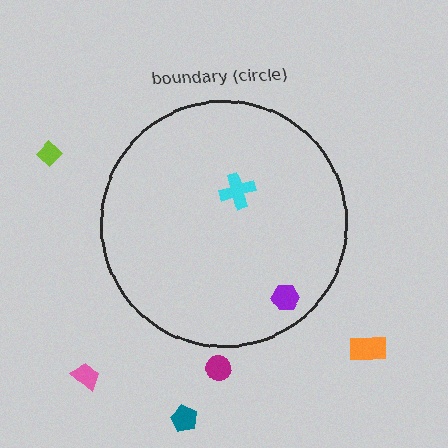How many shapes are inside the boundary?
2 inside, 5 outside.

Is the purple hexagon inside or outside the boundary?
Inside.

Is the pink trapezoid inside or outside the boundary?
Outside.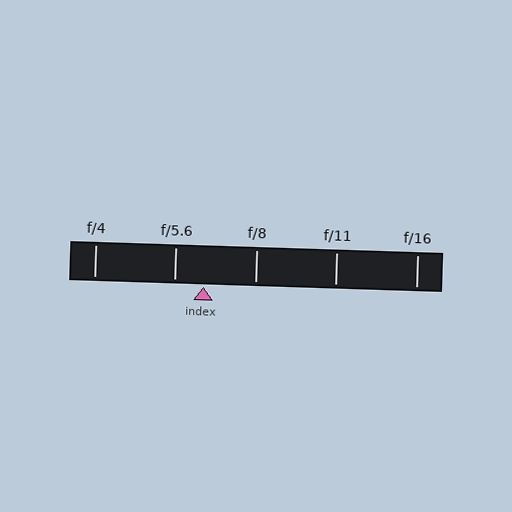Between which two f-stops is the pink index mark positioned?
The index mark is between f/5.6 and f/8.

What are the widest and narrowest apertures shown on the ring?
The widest aperture shown is f/4 and the narrowest is f/16.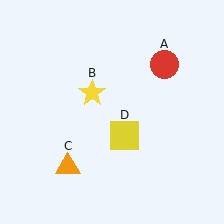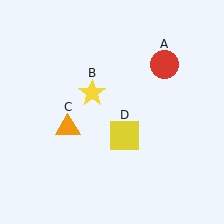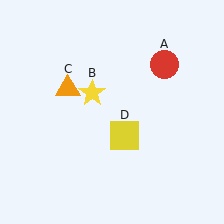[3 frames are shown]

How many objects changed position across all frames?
1 object changed position: orange triangle (object C).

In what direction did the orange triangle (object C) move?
The orange triangle (object C) moved up.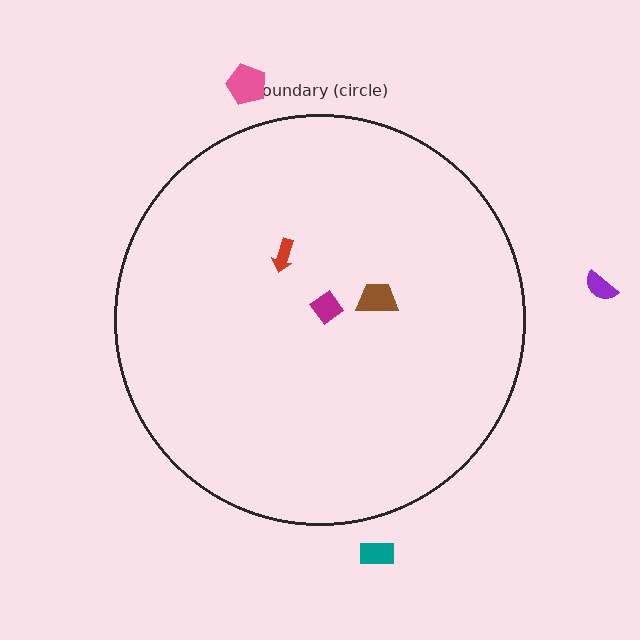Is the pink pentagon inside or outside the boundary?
Outside.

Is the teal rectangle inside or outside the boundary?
Outside.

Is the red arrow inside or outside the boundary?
Inside.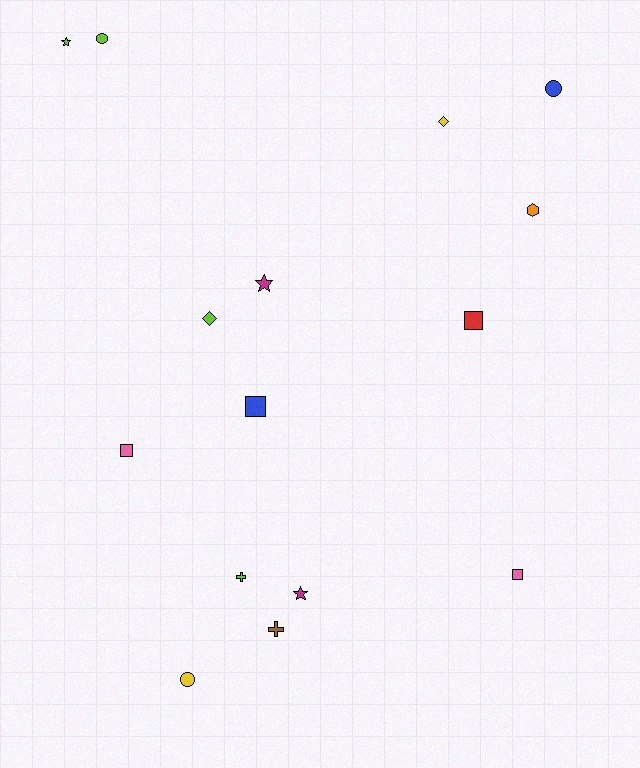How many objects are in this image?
There are 15 objects.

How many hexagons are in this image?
There is 1 hexagon.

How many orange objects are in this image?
There is 1 orange object.